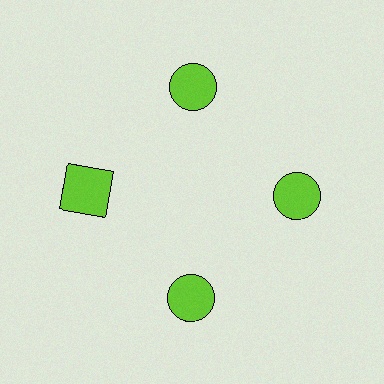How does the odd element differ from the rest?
It has a different shape: square instead of circle.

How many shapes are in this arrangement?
There are 4 shapes arranged in a ring pattern.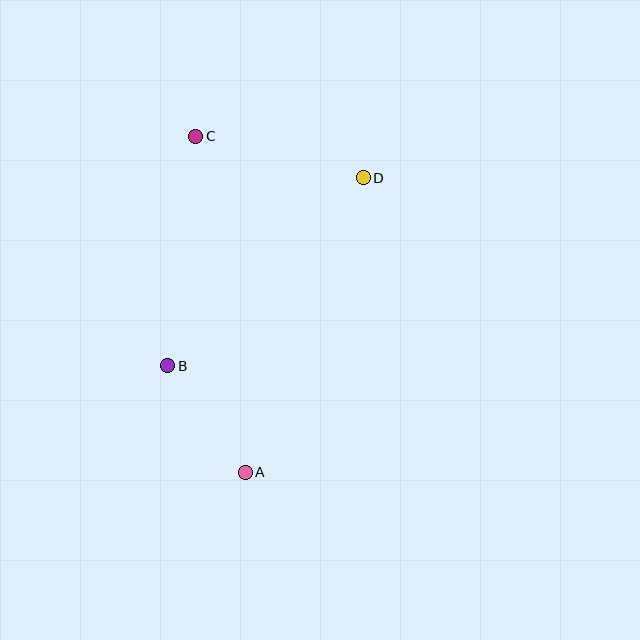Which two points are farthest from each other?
Points A and C are farthest from each other.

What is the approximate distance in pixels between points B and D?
The distance between B and D is approximately 271 pixels.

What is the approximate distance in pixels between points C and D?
The distance between C and D is approximately 172 pixels.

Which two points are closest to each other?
Points A and B are closest to each other.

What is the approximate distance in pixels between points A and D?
The distance between A and D is approximately 317 pixels.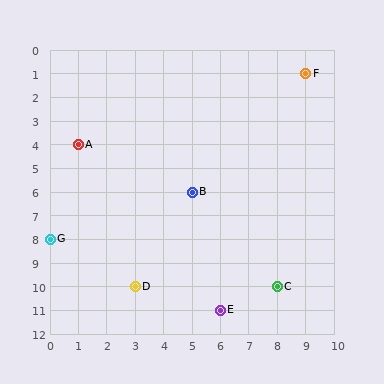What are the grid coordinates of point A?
Point A is at grid coordinates (1, 4).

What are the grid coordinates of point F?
Point F is at grid coordinates (9, 1).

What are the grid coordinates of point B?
Point B is at grid coordinates (5, 6).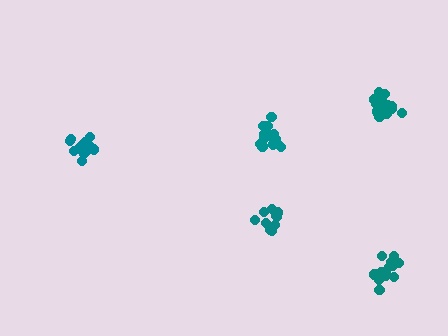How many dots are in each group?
Group 1: 18 dots, Group 2: 14 dots, Group 3: 18 dots, Group 4: 17 dots, Group 5: 14 dots (81 total).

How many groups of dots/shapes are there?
There are 5 groups.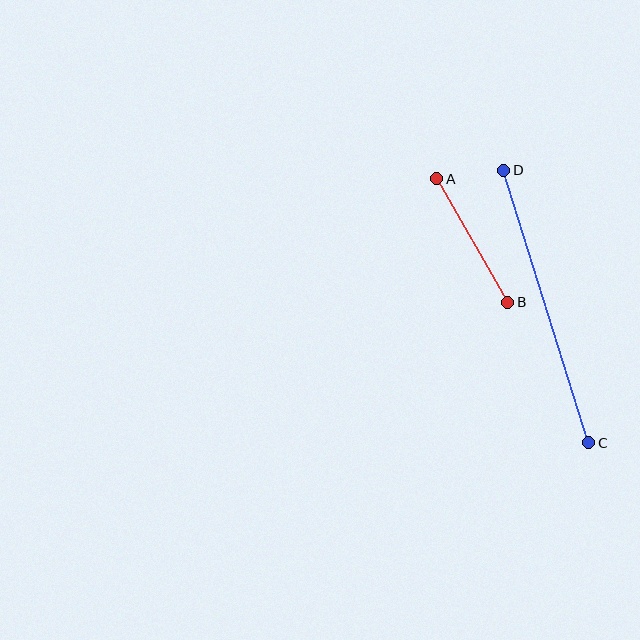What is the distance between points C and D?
The distance is approximately 286 pixels.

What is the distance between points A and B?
The distance is approximately 142 pixels.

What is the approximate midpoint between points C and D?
The midpoint is at approximately (546, 306) pixels.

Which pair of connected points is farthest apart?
Points C and D are farthest apart.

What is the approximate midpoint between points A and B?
The midpoint is at approximately (472, 240) pixels.